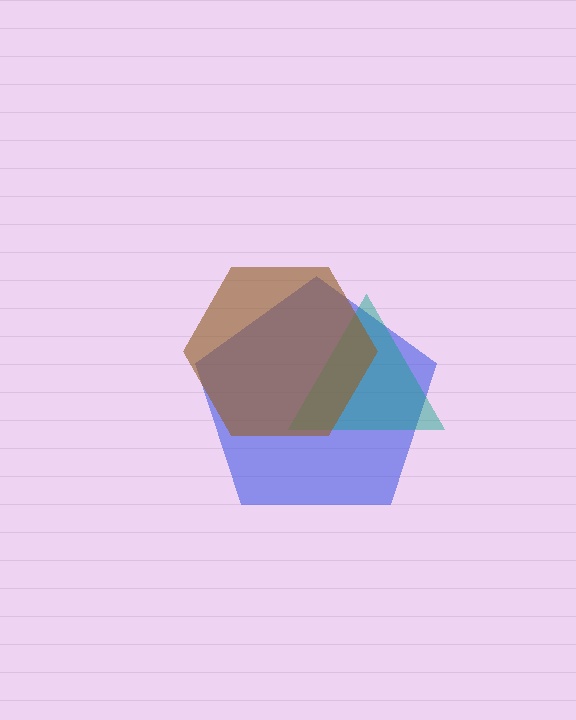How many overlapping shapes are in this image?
There are 3 overlapping shapes in the image.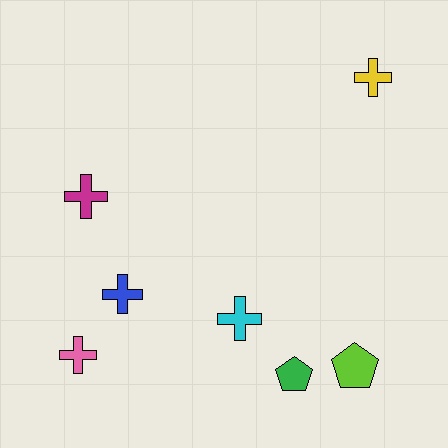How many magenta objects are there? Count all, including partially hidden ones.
There is 1 magenta object.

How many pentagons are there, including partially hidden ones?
There are 2 pentagons.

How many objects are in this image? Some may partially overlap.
There are 7 objects.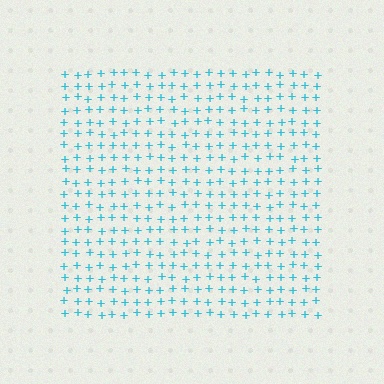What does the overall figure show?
The overall figure shows a square.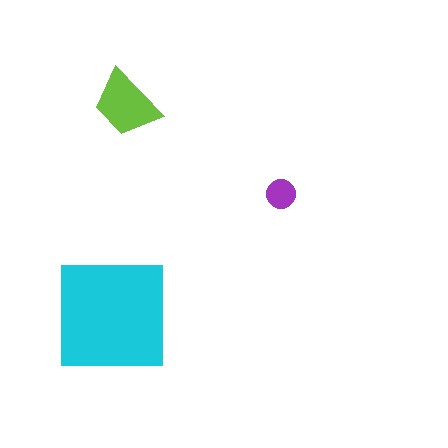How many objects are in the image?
There are 3 objects in the image.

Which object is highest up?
The lime trapezoid is topmost.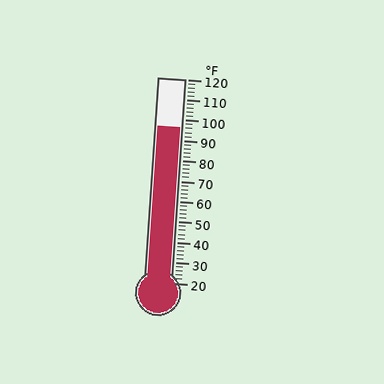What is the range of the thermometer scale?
The thermometer scale ranges from 20°F to 120°F.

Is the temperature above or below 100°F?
The temperature is below 100°F.